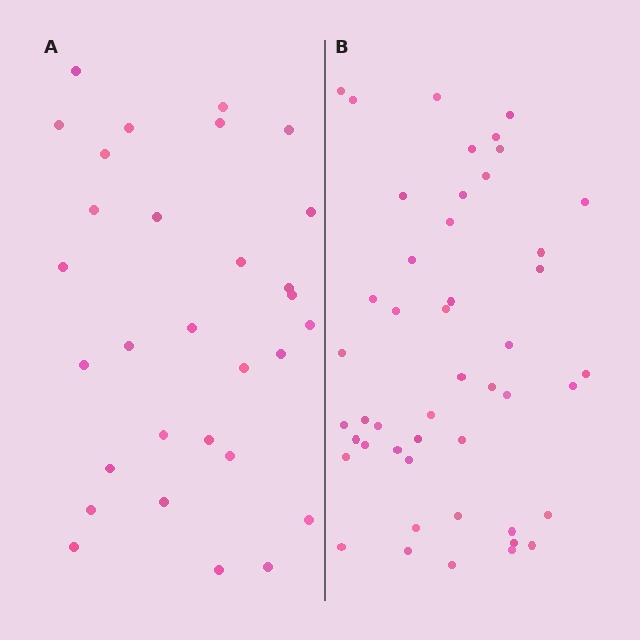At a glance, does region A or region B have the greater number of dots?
Region B (the right region) has more dots.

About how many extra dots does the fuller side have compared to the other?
Region B has approximately 15 more dots than region A.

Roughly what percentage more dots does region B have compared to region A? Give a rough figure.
About 55% more.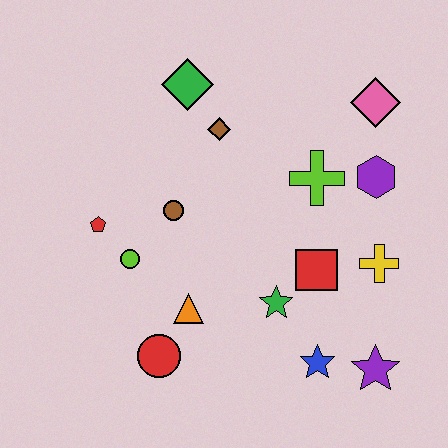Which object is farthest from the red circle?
The pink diamond is farthest from the red circle.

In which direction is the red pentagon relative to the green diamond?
The red pentagon is below the green diamond.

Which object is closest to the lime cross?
The purple hexagon is closest to the lime cross.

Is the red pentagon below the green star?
No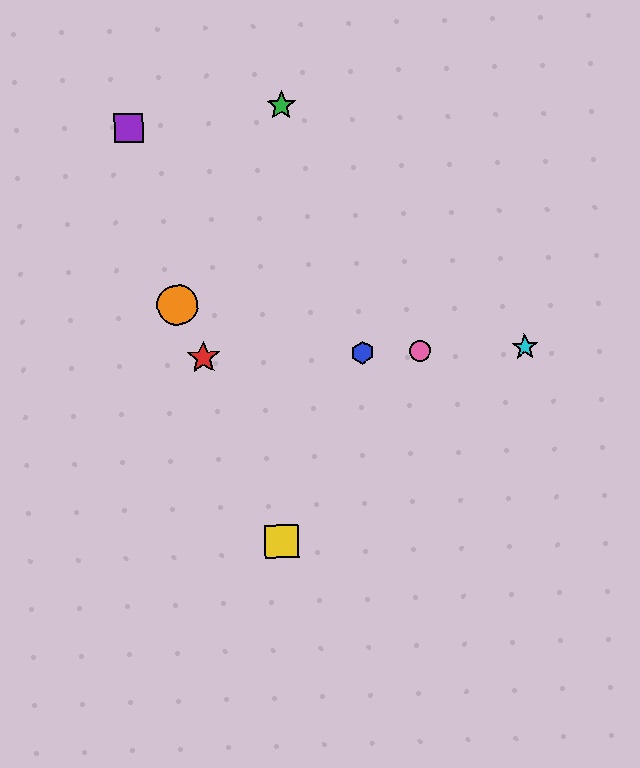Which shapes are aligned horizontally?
The red star, the blue hexagon, the cyan star, the pink circle are aligned horizontally.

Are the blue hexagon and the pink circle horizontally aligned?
Yes, both are at y≈353.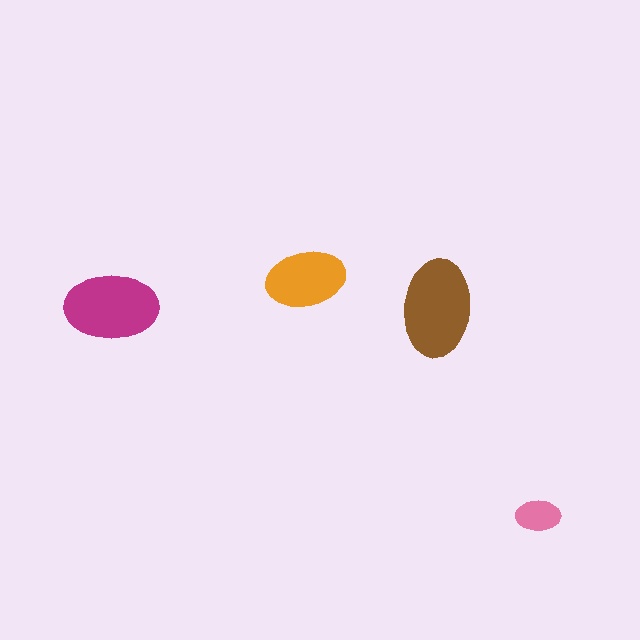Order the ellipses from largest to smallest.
the brown one, the magenta one, the orange one, the pink one.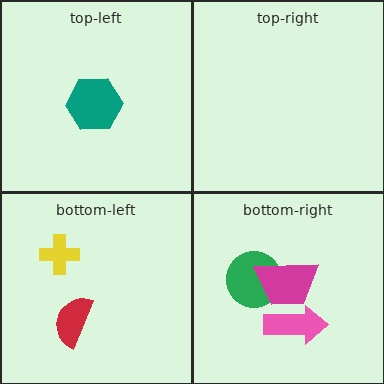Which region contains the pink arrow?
The bottom-right region.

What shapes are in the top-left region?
The teal hexagon.